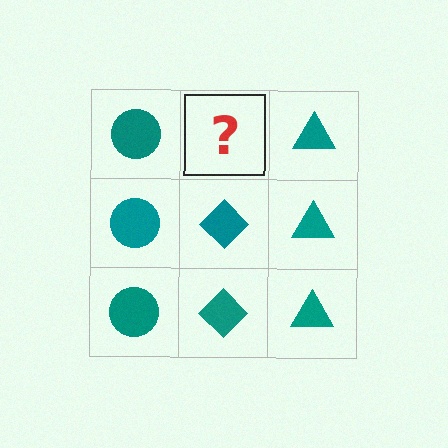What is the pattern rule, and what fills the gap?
The rule is that each column has a consistent shape. The gap should be filled with a teal diamond.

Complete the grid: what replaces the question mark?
The question mark should be replaced with a teal diamond.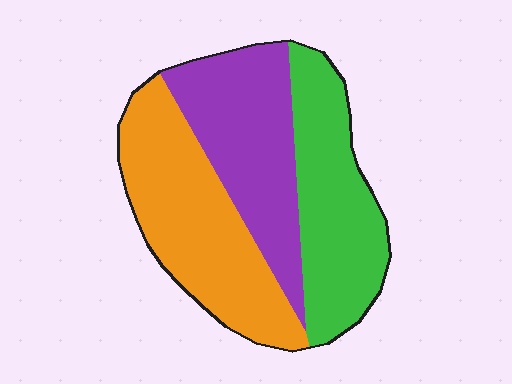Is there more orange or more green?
Orange.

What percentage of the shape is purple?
Purple covers 31% of the shape.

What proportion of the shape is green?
Green takes up between a quarter and a half of the shape.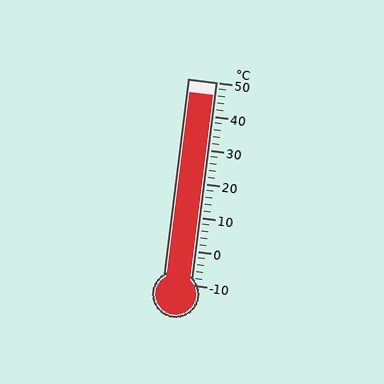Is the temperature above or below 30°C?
The temperature is above 30°C.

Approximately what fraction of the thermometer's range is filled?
The thermometer is filled to approximately 95% of its range.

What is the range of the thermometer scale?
The thermometer scale ranges from -10°C to 50°C.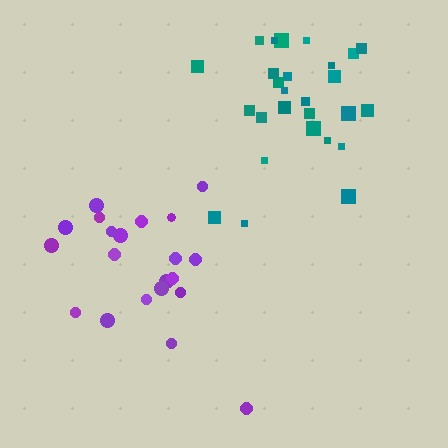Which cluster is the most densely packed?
Teal.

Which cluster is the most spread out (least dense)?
Purple.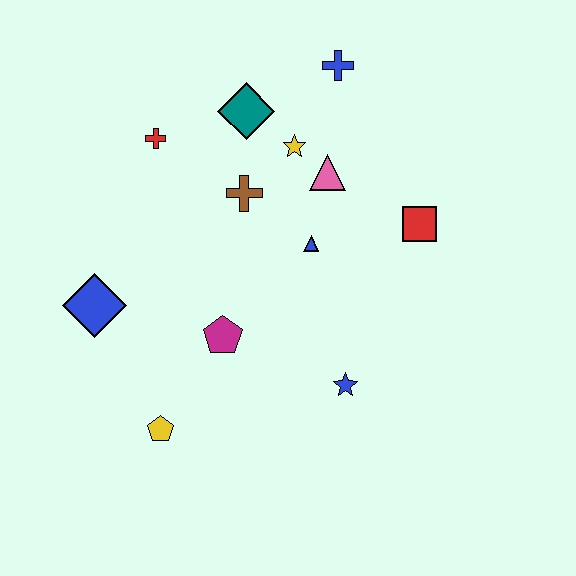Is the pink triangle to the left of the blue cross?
Yes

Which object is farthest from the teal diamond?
The yellow pentagon is farthest from the teal diamond.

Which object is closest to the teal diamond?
The yellow star is closest to the teal diamond.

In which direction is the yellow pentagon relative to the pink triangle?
The yellow pentagon is below the pink triangle.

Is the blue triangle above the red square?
No